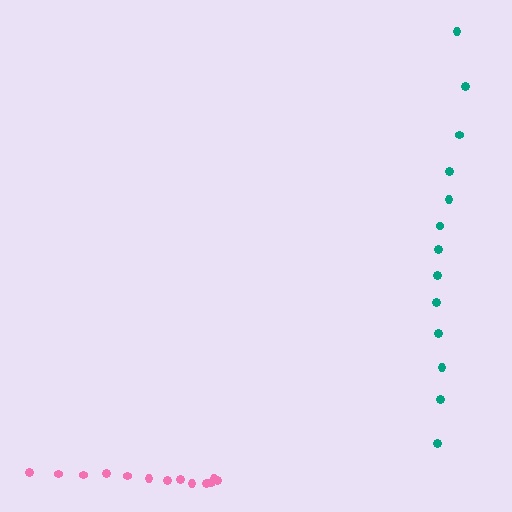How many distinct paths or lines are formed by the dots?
There are 2 distinct paths.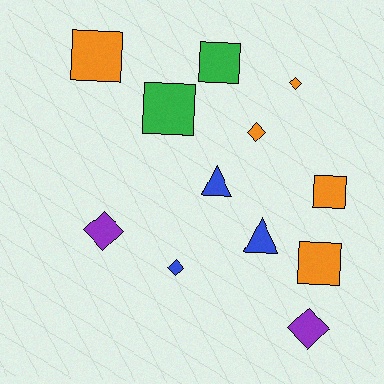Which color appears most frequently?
Orange, with 5 objects.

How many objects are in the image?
There are 12 objects.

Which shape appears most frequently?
Square, with 5 objects.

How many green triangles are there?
There are no green triangles.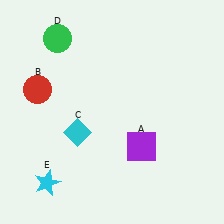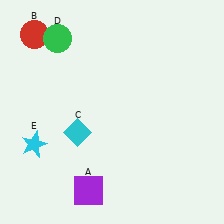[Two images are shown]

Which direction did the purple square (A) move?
The purple square (A) moved left.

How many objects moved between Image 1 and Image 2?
3 objects moved between the two images.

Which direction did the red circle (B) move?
The red circle (B) moved up.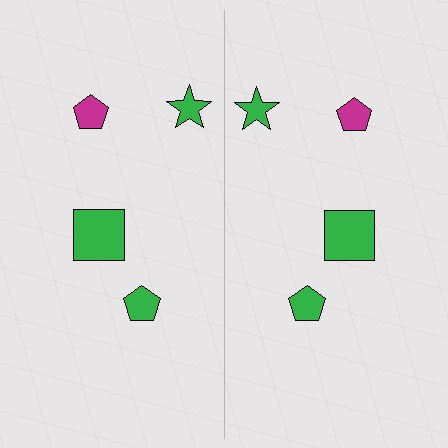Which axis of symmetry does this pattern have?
The pattern has a vertical axis of symmetry running through the center of the image.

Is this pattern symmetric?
Yes, this pattern has bilateral (reflection) symmetry.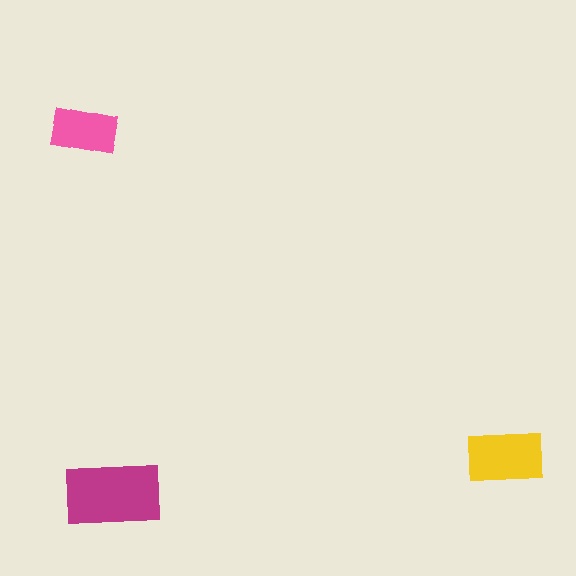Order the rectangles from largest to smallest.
the magenta one, the yellow one, the pink one.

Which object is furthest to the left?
The pink rectangle is leftmost.